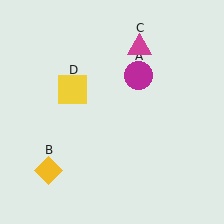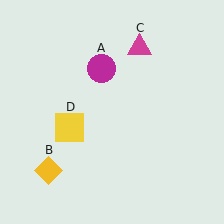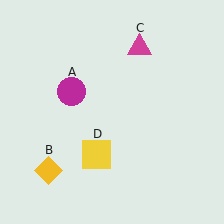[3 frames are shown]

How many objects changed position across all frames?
2 objects changed position: magenta circle (object A), yellow square (object D).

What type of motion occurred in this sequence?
The magenta circle (object A), yellow square (object D) rotated counterclockwise around the center of the scene.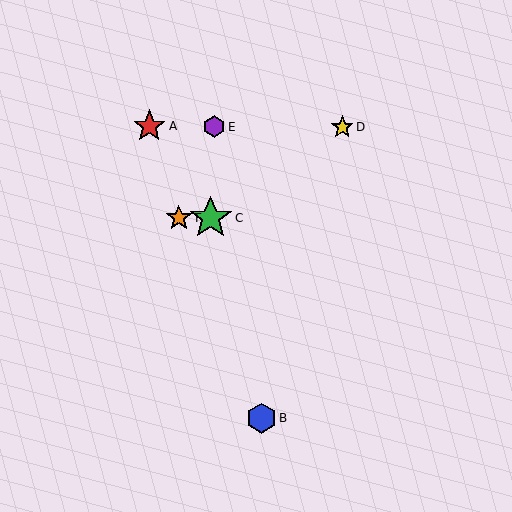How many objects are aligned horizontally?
2 objects (C, F) are aligned horizontally.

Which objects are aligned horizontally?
Objects C, F are aligned horizontally.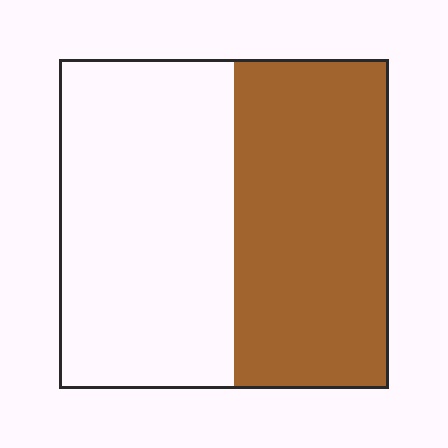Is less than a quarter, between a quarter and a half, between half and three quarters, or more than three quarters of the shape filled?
Between a quarter and a half.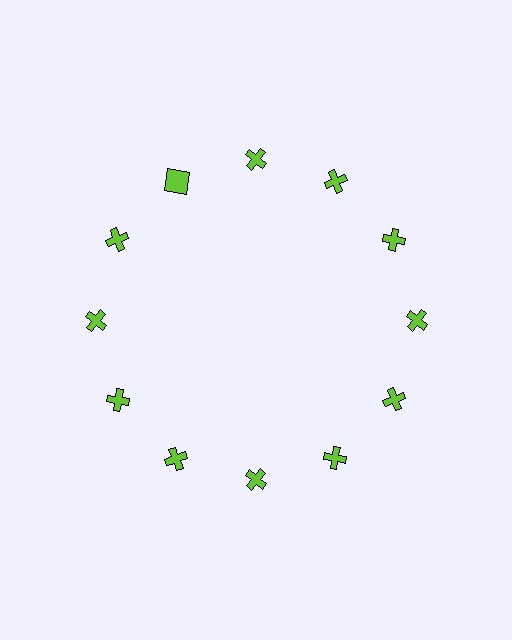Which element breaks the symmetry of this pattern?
The lime square at roughly the 11 o'clock position breaks the symmetry. All other shapes are lime crosses.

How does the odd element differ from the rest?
It has a different shape: square instead of cross.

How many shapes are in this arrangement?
There are 12 shapes arranged in a ring pattern.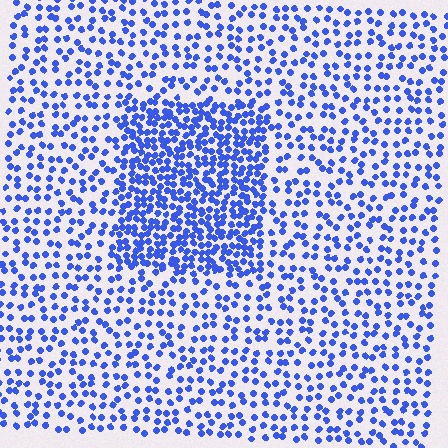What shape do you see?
I see a rectangle.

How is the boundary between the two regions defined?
The boundary is defined by a change in element density (approximately 2.1x ratio). All elements are the same color, size, and shape.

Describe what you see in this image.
The image contains small blue elements arranged at two different densities. A rectangle-shaped region is visible where the elements are more densely packed than the surrounding area.